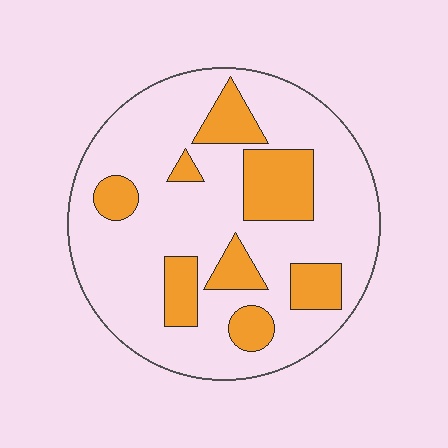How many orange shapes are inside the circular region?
8.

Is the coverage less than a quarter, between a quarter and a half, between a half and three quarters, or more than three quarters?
Less than a quarter.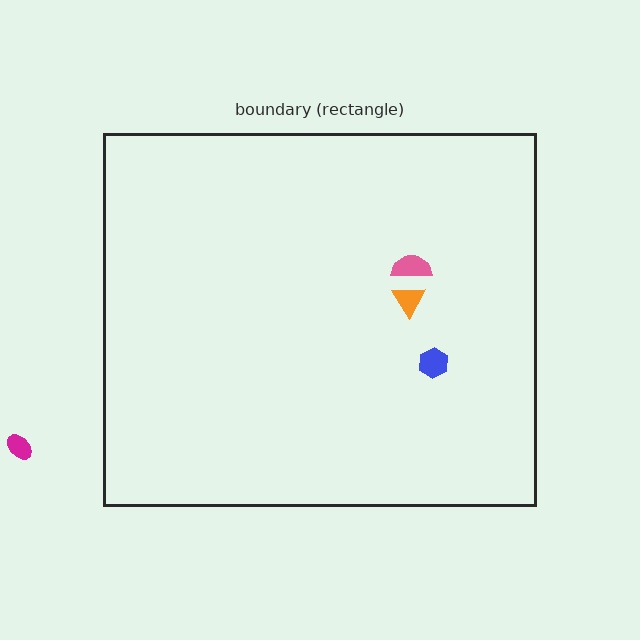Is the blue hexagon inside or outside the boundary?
Inside.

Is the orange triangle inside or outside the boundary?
Inside.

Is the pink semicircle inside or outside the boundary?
Inside.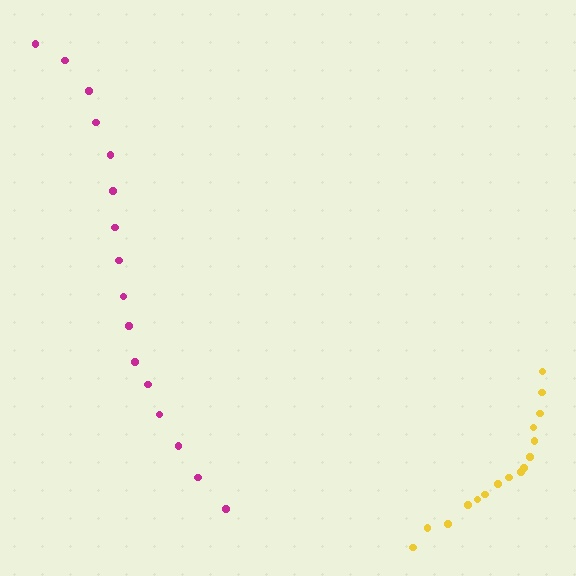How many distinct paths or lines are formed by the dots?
There are 2 distinct paths.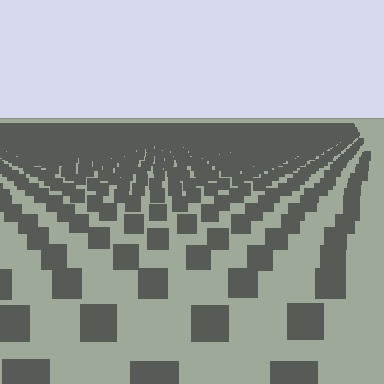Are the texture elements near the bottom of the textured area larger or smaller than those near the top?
Larger. Near the bottom, elements are closer to the viewer and appear at a bigger on-screen size.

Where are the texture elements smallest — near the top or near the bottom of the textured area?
Near the top.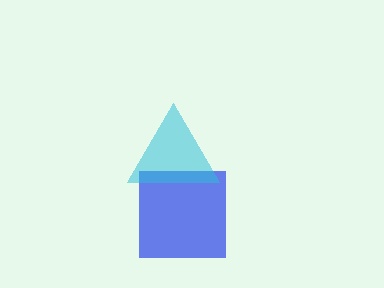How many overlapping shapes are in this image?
There are 2 overlapping shapes in the image.